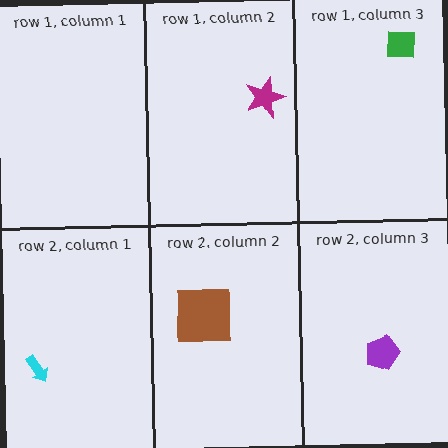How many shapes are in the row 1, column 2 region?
1.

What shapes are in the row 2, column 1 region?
The cyan arrow.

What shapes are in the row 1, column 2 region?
The magenta star.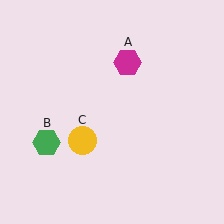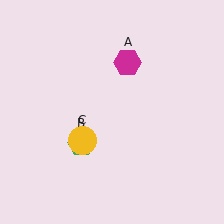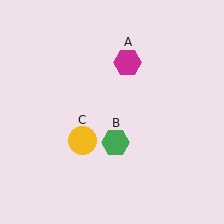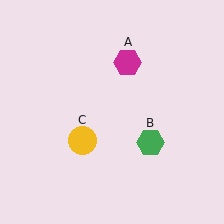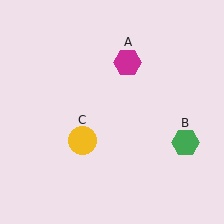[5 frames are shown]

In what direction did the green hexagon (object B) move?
The green hexagon (object B) moved right.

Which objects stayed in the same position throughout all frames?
Magenta hexagon (object A) and yellow circle (object C) remained stationary.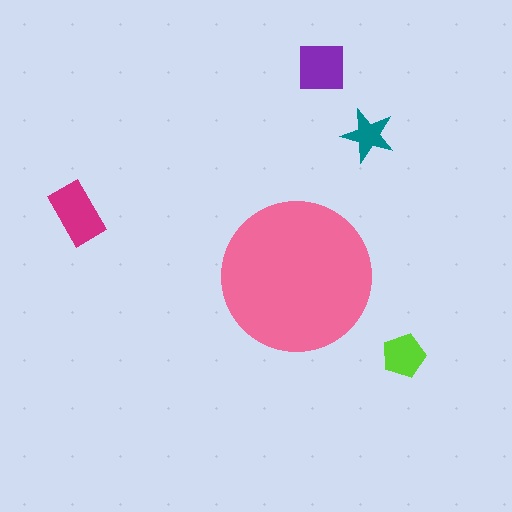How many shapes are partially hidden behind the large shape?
0 shapes are partially hidden.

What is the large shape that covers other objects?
A pink circle.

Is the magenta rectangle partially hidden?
No, the magenta rectangle is fully visible.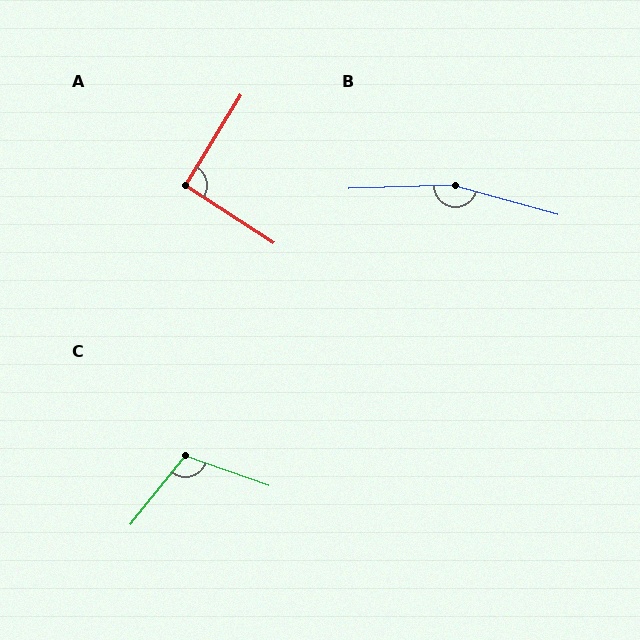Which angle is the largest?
B, at approximately 162 degrees.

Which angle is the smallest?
A, at approximately 91 degrees.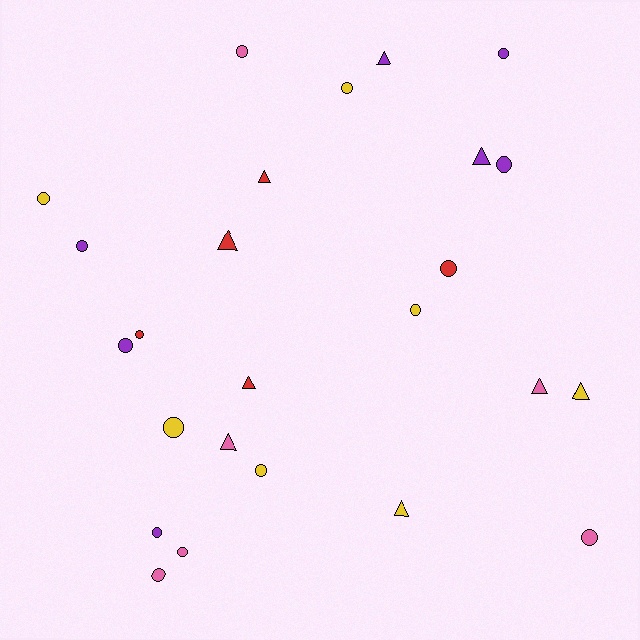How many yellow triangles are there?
There are 2 yellow triangles.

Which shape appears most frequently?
Circle, with 16 objects.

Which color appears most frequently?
Yellow, with 7 objects.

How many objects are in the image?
There are 25 objects.